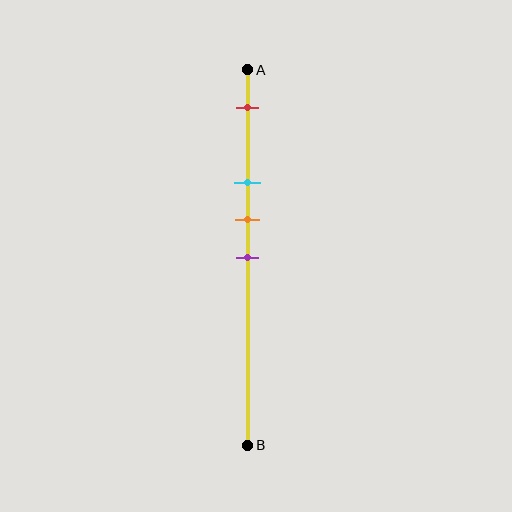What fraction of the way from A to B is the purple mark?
The purple mark is approximately 50% (0.5) of the way from A to B.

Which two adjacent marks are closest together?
The orange and purple marks are the closest adjacent pair.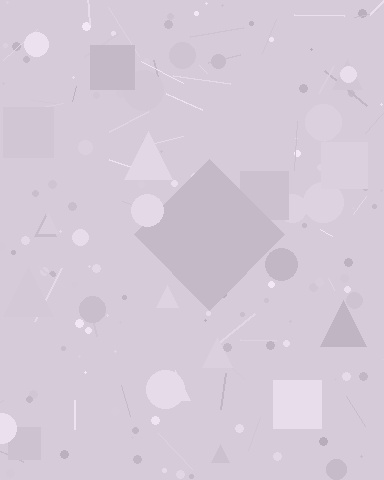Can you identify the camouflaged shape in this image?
The camouflaged shape is a diamond.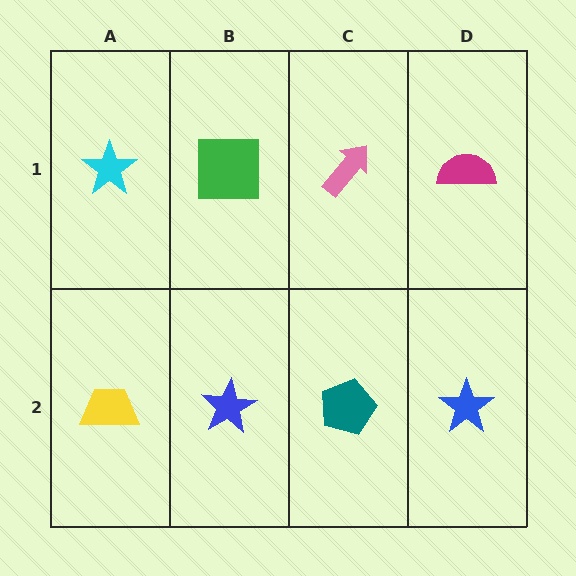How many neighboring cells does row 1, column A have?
2.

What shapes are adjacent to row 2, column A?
A cyan star (row 1, column A), a blue star (row 2, column B).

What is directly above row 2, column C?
A pink arrow.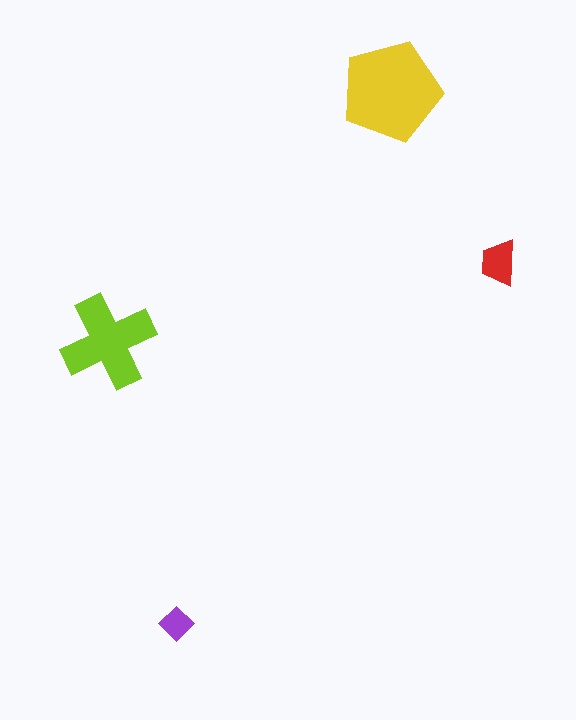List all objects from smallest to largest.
The purple diamond, the red trapezoid, the lime cross, the yellow pentagon.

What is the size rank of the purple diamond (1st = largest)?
4th.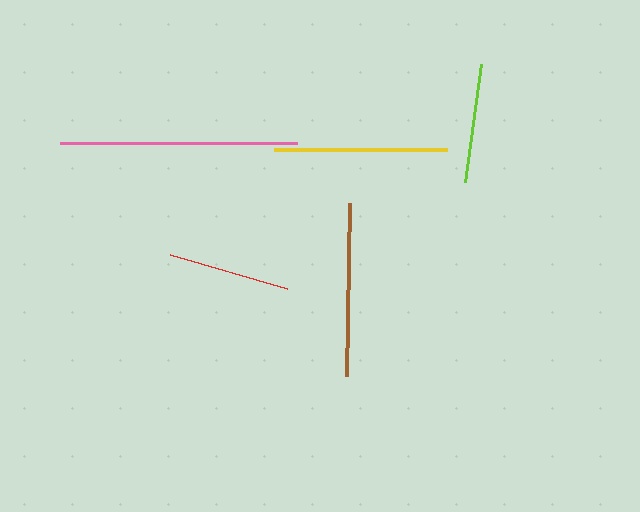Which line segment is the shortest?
The lime line is the shortest at approximately 119 pixels.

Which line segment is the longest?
The pink line is the longest at approximately 237 pixels.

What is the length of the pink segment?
The pink segment is approximately 237 pixels long.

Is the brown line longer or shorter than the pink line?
The pink line is longer than the brown line.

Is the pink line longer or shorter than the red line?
The pink line is longer than the red line.